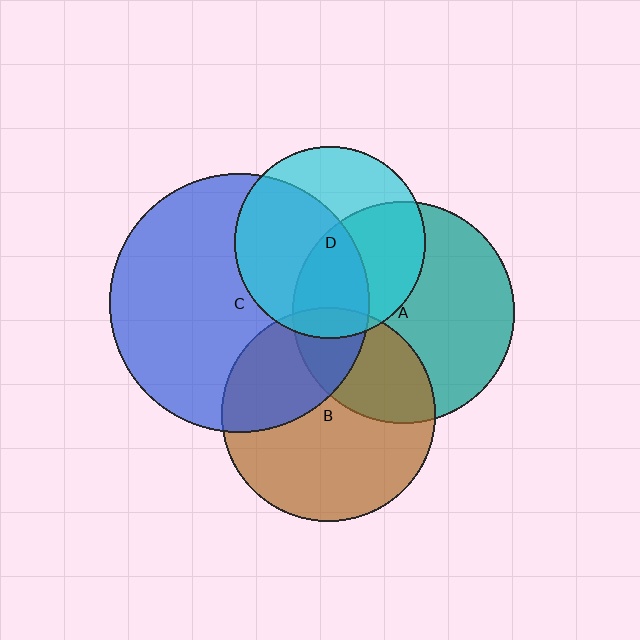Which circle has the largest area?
Circle C (blue).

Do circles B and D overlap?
Yes.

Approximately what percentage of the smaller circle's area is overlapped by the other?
Approximately 10%.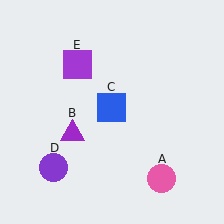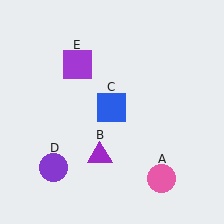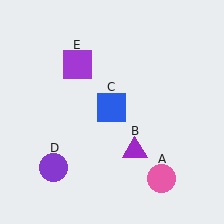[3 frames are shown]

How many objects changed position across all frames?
1 object changed position: purple triangle (object B).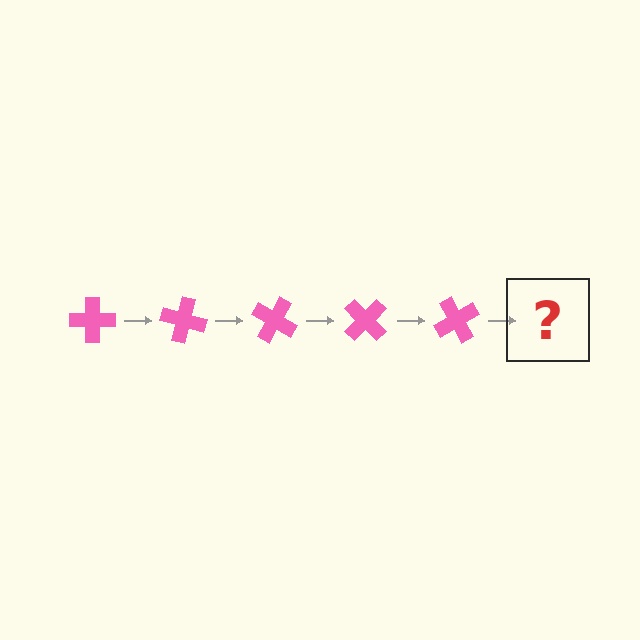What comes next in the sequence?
The next element should be a pink cross rotated 75 degrees.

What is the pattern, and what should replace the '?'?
The pattern is that the cross rotates 15 degrees each step. The '?' should be a pink cross rotated 75 degrees.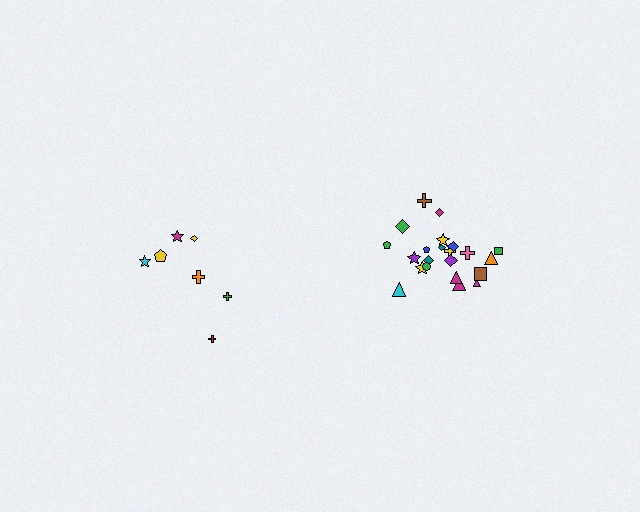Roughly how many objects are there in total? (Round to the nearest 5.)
Roughly 30 objects in total.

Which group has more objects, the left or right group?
The right group.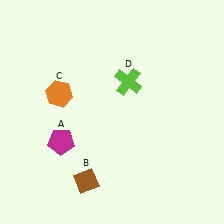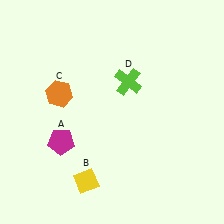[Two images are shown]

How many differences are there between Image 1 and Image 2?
There is 1 difference between the two images.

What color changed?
The diamond (B) changed from brown in Image 1 to yellow in Image 2.